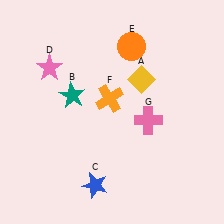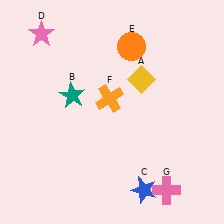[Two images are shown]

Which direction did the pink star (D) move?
The pink star (D) moved up.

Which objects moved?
The objects that moved are: the blue star (C), the pink star (D), the pink cross (G).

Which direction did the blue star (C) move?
The blue star (C) moved right.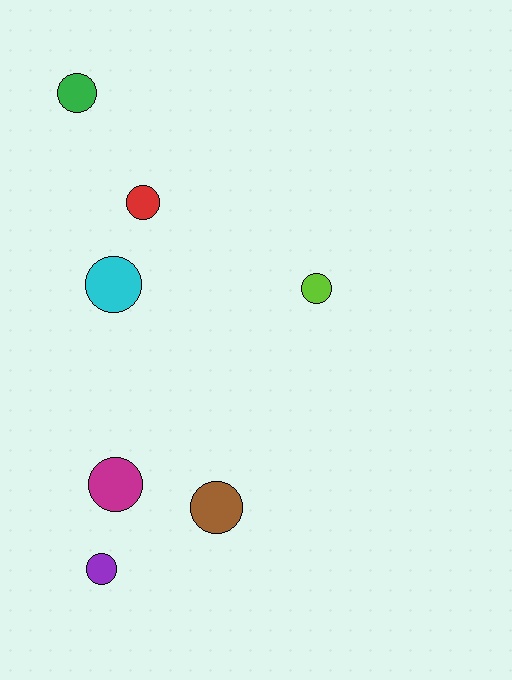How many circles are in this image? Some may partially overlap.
There are 7 circles.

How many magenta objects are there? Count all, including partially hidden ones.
There is 1 magenta object.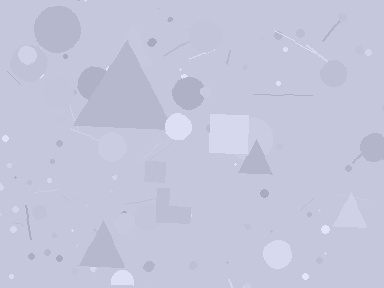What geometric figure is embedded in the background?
A triangle is embedded in the background.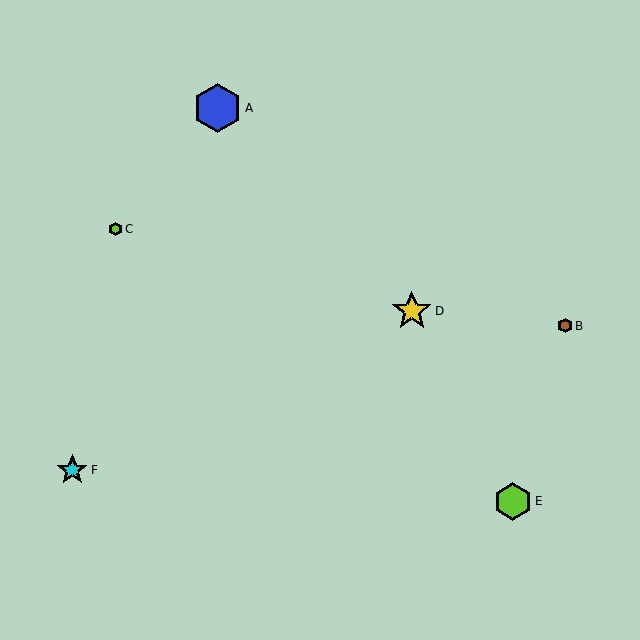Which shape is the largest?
The blue hexagon (labeled A) is the largest.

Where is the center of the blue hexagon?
The center of the blue hexagon is at (218, 108).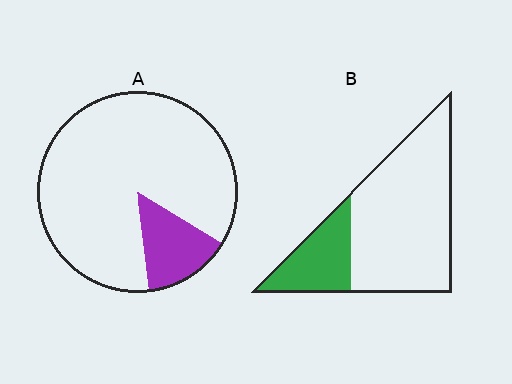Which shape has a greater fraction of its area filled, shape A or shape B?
Shape B.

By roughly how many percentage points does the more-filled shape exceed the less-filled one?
By roughly 10 percentage points (B over A).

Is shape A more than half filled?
No.